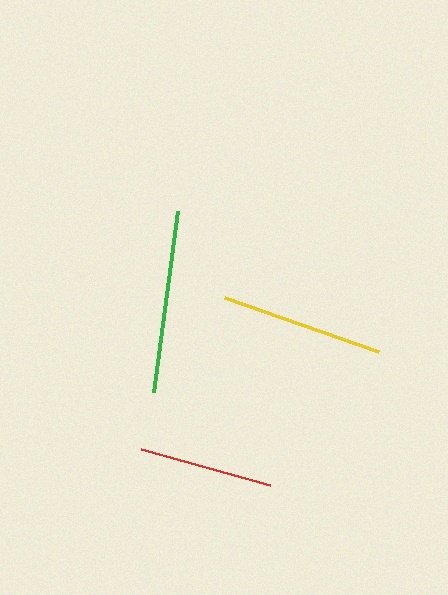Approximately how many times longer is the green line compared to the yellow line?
The green line is approximately 1.1 times the length of the yellow line.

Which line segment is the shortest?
The red line is the shortest at approximately 133 pixels.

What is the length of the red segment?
The red segment is approximately 133 pixels long.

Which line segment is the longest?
The green line is the longest at approximately 183 pixels.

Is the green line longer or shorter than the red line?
The green line is longer than the red line.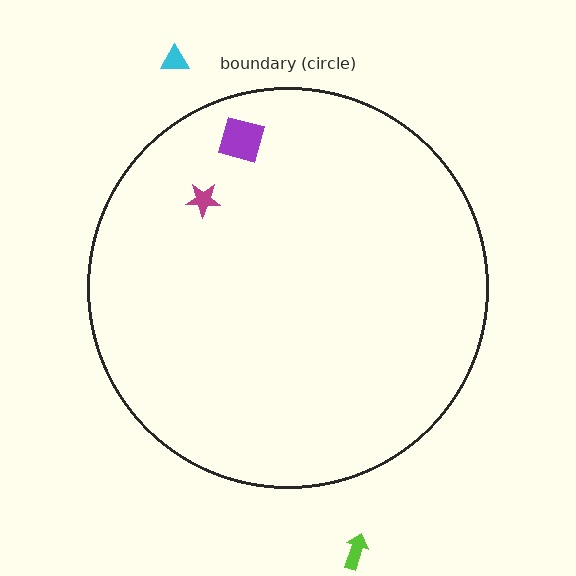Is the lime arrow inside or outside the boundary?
Outside.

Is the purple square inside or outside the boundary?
Inside.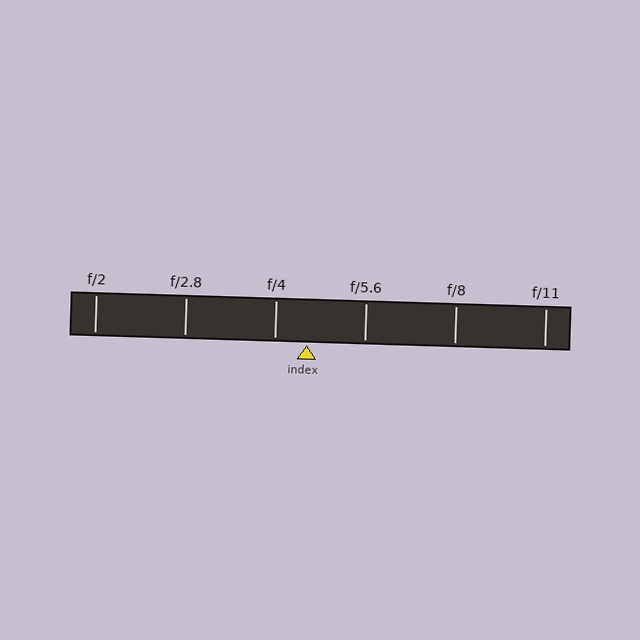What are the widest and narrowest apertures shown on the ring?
The widest aperture shown is f/2 and the narrowest is f/11.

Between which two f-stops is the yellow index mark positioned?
The index mark is between f/4 and f/5.6.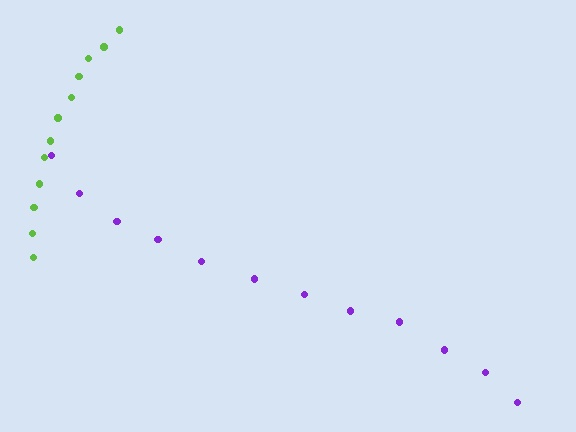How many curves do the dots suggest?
There are 2 distinct paths.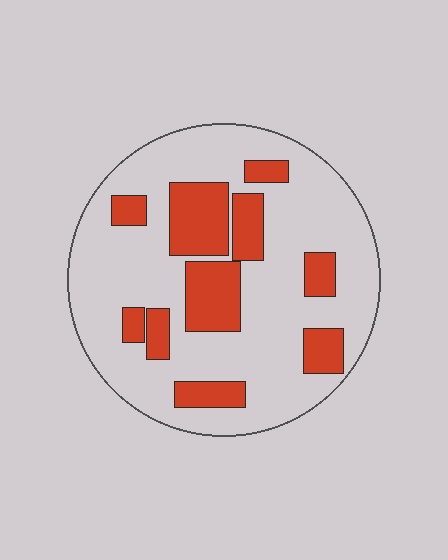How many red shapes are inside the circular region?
10.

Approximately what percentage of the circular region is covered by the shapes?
Approximately 25%.